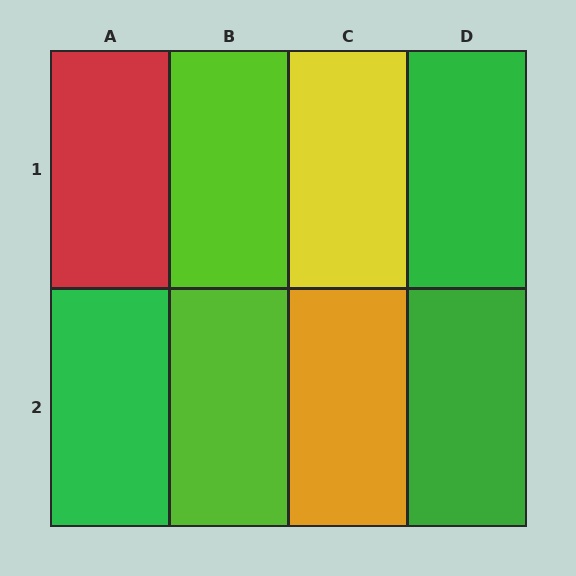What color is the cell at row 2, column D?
Green.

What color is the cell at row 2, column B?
Lime.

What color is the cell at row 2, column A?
Green.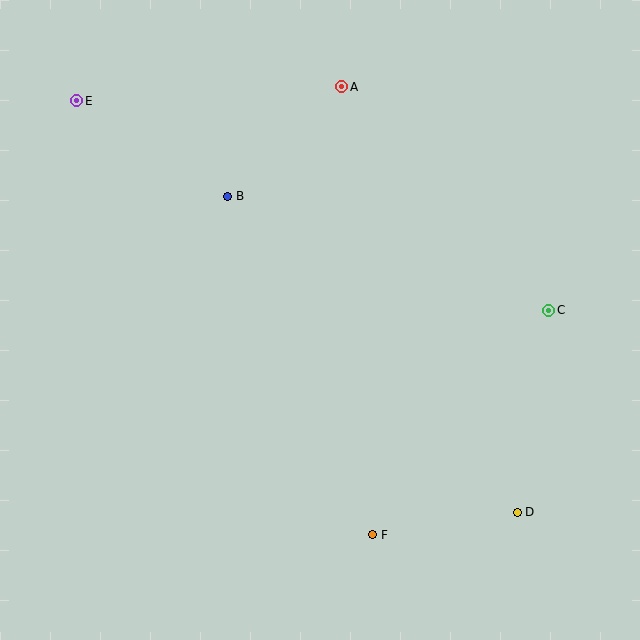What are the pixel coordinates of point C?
Point C is at (549, 310).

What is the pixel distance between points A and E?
The distance between A and E is 265 pixels.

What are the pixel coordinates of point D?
Point D is at (517, 512).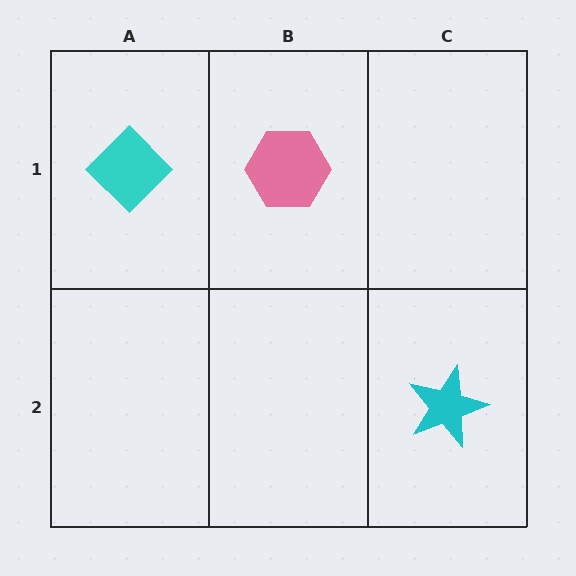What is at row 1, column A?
A cyan diamond.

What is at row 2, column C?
A cyan star.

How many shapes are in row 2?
1 shape.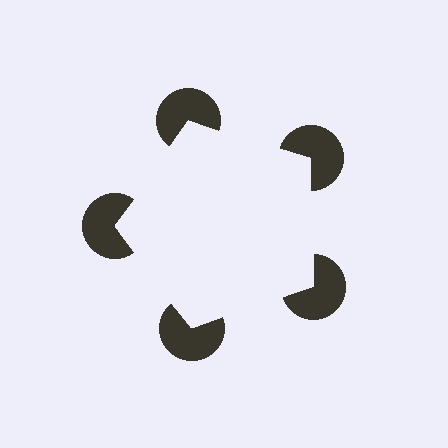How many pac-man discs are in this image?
There are 5 — one at each vertex of the illusory pentagon.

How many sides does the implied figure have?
5 sides.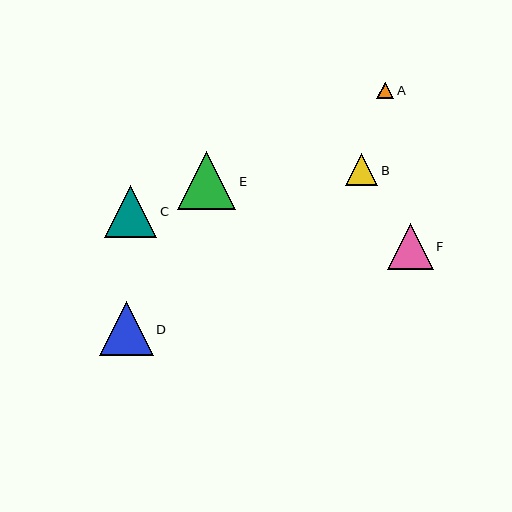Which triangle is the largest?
Triangle E is the largest with a size of approximately 58 pixels.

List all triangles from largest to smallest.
From largest to smallest: E, D, C, F, B, A.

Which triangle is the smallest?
Triangle A is the smallest with a size of approximately 17 pixels.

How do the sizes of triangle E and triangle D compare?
Triangle E and triangle D are approximately the same size.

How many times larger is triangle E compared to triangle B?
Triangle E is approximately 1.8 times the size of triangle B.